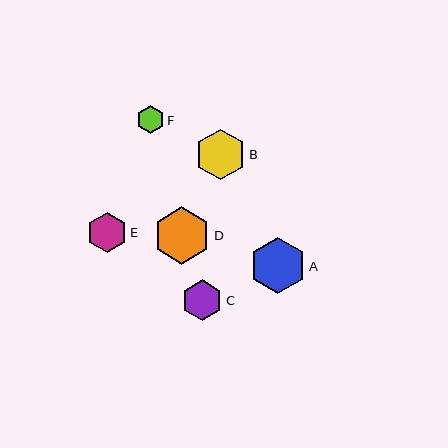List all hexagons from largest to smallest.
From largest to smallest: D, A, B, C, E, F.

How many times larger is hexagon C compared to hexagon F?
Hexagon C is approximately 1.5 times the size of hexagon F.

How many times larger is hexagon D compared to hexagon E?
Hexagon D is approximately 1.4 times the size of hexagon E.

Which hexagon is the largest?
Hexagon D is the largest with a size of approximately 57 pixels.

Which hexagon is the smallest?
Hexagon F is the smallest with a size of approximately 28 pixels.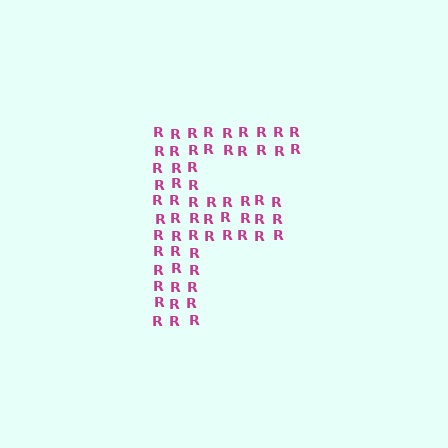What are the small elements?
The small elements are letter R's.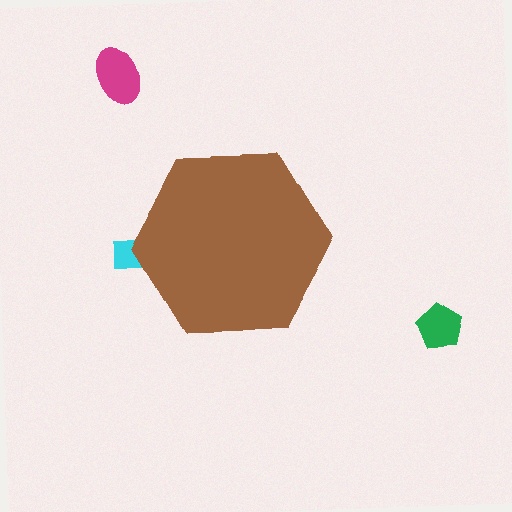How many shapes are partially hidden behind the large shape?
1 shape is partially hidden.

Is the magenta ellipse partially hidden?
No, the magenta ellipse is fully visible.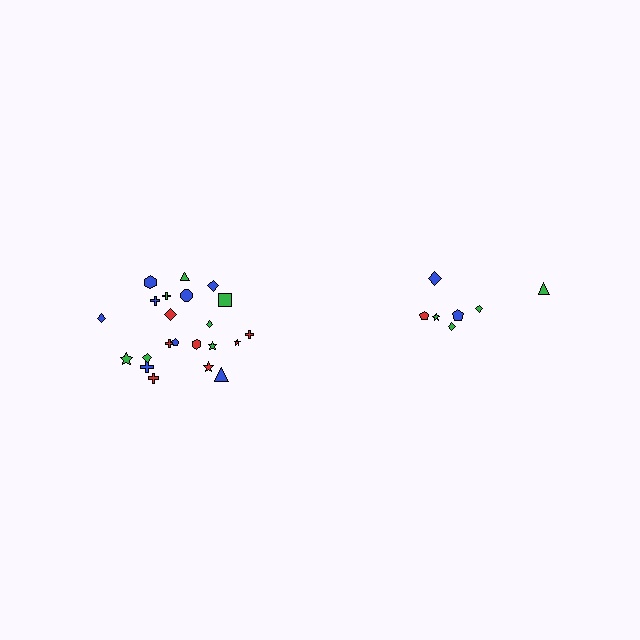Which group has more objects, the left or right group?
The left group.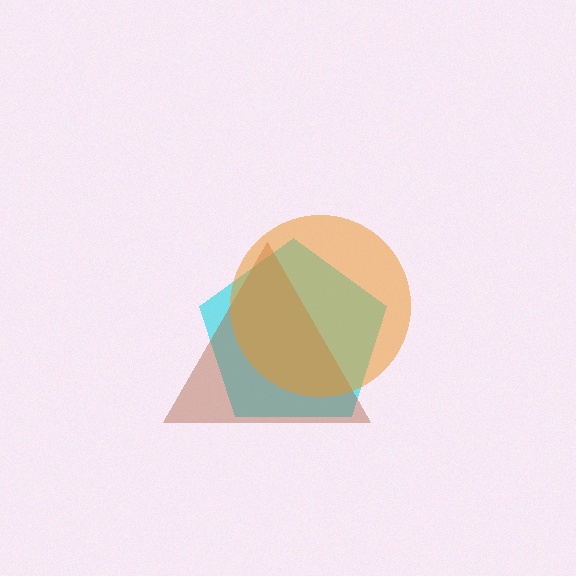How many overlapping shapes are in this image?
There are 3 overlapping shapes in the image.